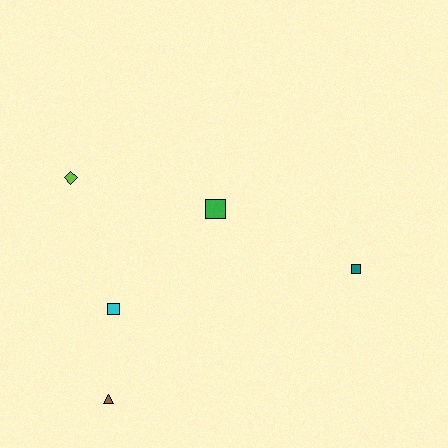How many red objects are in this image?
There are no red objects.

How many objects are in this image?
There are 5 objects.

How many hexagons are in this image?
There are no hexagons.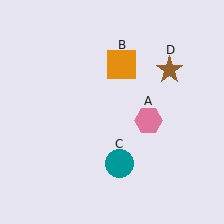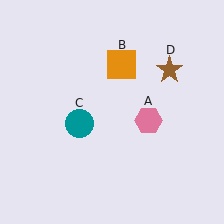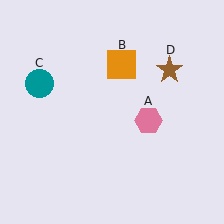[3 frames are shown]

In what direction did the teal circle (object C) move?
The teal circle (object C) moved up and to the left.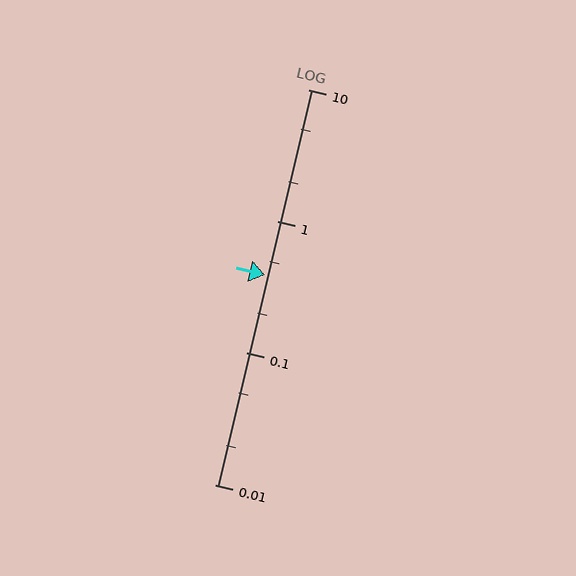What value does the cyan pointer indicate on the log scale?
The pointer indicates approximately 0.39.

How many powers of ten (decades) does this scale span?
The scale spans 3 decades, from 0.01 to 10.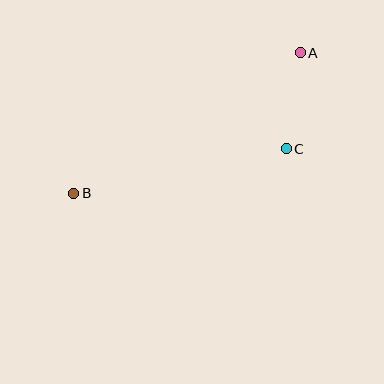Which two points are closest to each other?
Points A and C are closest to each other.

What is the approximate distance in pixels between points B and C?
The distance between B and C is approximately 217 pixels.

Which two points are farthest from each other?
Points A and B are farthest from each other.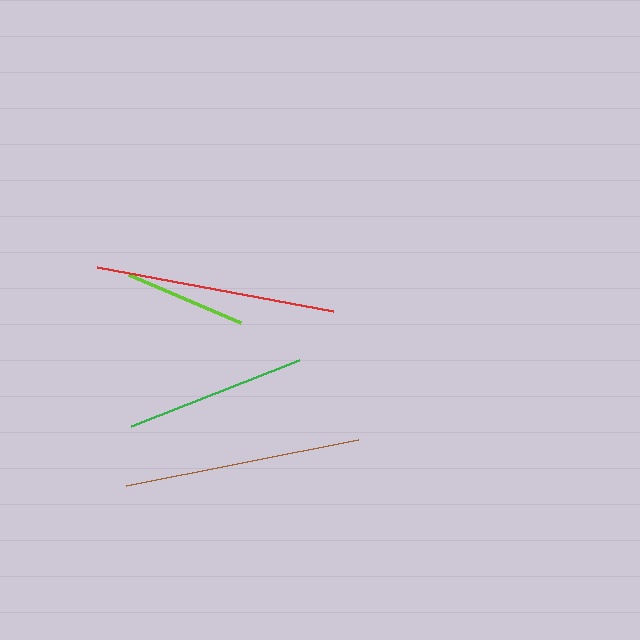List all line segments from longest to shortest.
From longest to shortest: red, brown, green, lime.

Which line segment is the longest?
The red line is the longest at approximately 240 pixels.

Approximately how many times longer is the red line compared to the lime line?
The red line is approximately 2.0 times the length of the lime line.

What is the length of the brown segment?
The brown segment is approximately 237 pixels long.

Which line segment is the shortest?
The lime line is the shortest at approximately 121 pixels.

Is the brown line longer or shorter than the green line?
The brown line is longer than the green line.